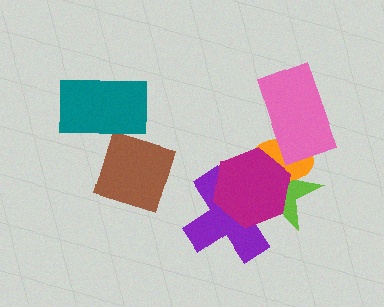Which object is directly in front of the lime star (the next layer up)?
The purple cross is directly in front of the lime star.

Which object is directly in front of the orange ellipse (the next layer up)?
The pink rectangle is directly in front of the orange ellipse.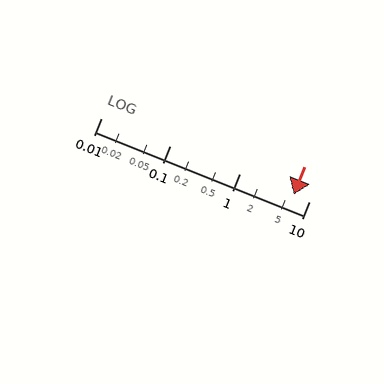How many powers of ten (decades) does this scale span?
The scale spans 3 decades, from 0.01 to 10.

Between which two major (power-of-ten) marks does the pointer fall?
The pointer is between 1 and 10.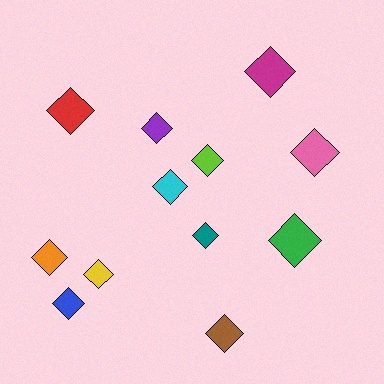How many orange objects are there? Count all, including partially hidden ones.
There is 1 orange object.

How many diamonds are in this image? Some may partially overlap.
There are 12 diamonds.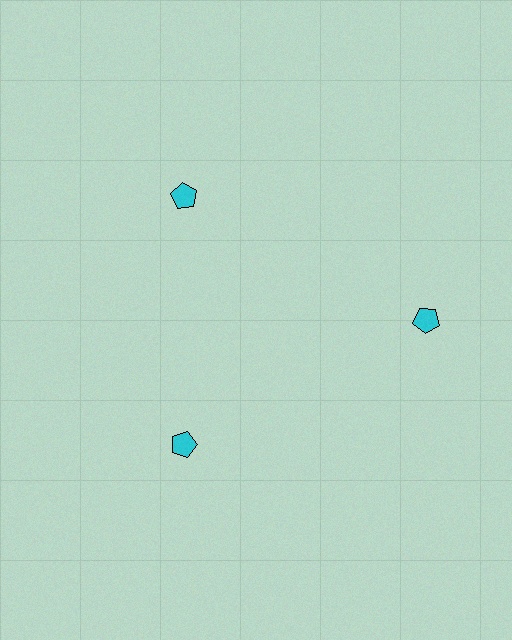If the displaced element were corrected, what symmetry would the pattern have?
It would have 3-fold rotational symmetry — the pattern would map onto itself every 120 degrees.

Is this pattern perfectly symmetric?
No. The 3 cyan pentagons are arranged in a ring, but one element near the 3 o'clock position is pushed outward from the center, breaking the 3-fold rotational symmetry.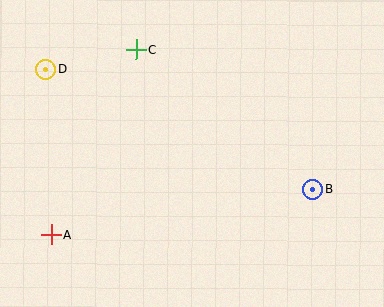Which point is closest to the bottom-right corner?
Point B is closest to the bottom-right corner.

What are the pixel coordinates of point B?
Point B is at (313, 189).